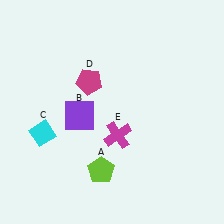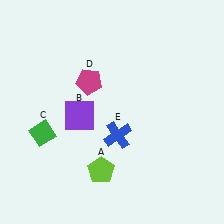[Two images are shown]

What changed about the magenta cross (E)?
In Image 1, E is magenta. In Image 2, it changed to blue.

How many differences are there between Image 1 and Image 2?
There are 2 differences between the two images.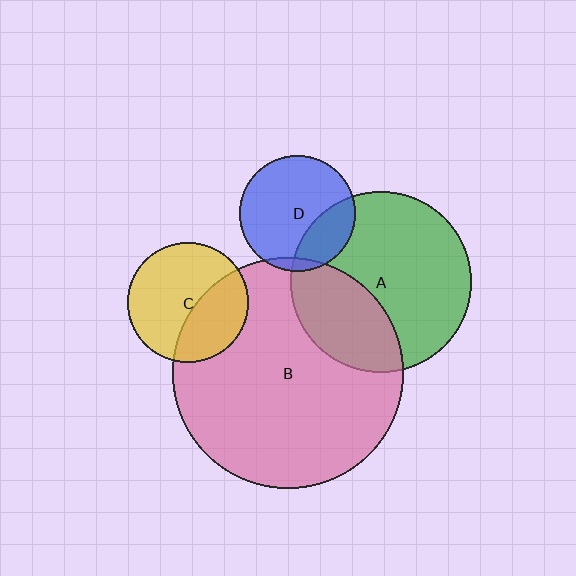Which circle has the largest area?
Circle B (pink).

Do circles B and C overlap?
Yes.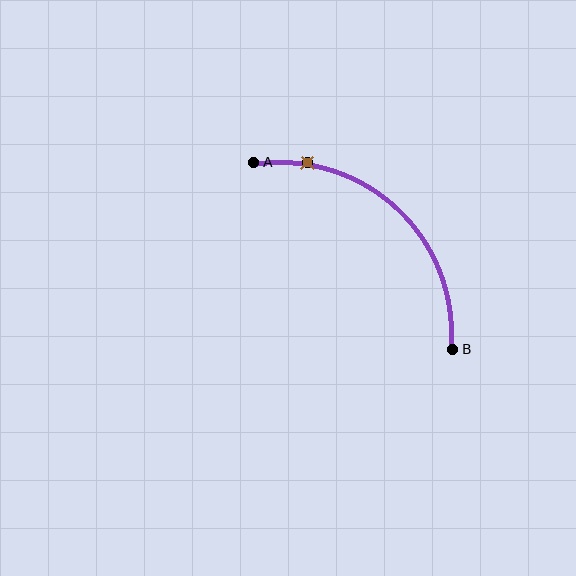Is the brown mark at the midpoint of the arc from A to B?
No. The brown mark lies on the arc but is closer to endpoint A. The arc midpoint would be at the point on the curve equidistant along the arc from both A and B.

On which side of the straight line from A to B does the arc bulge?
The arc bulges above and to the right of the straight line connecting A and B.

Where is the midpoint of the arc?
The arc midpoint is the point on the curve farthest from the straight line joining A and B. It sits above and to the right of that line.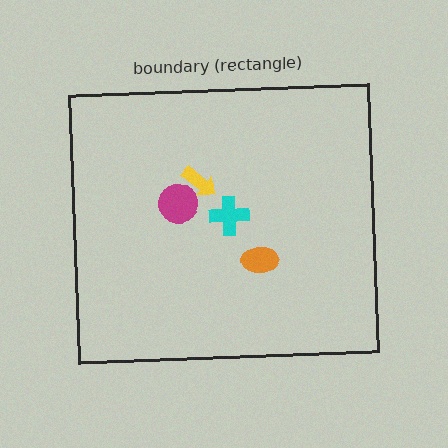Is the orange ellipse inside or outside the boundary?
Inside.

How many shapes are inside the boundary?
4 inside, 0 outside.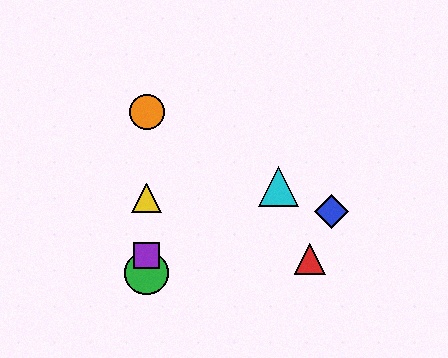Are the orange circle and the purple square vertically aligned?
Yes, both are at x≈147.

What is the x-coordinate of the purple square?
The purple square is at x≈147.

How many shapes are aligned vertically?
4 shapes (the green circle, the yellow triangle, the purple square, the orange circle) are aligned vertically.